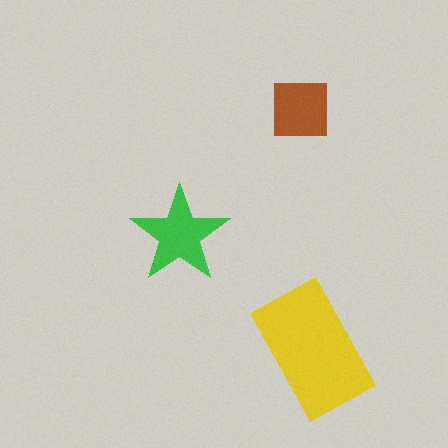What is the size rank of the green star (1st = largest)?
2nd.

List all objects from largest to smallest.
The yellow rectangle, the green star, the brown square.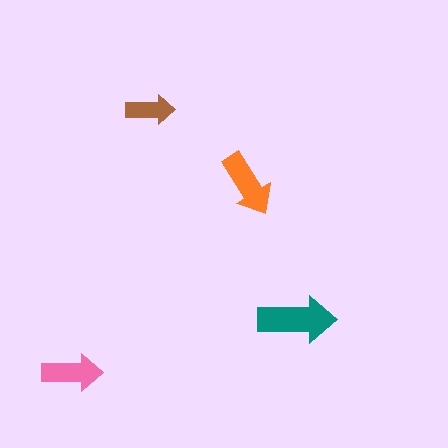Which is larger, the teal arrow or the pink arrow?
The teal one.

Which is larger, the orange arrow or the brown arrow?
The orange one.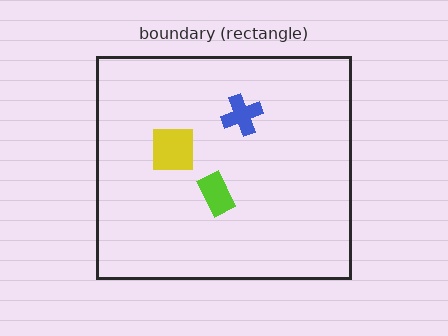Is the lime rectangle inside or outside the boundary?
Inside.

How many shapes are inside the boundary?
3 inside, 0 outside.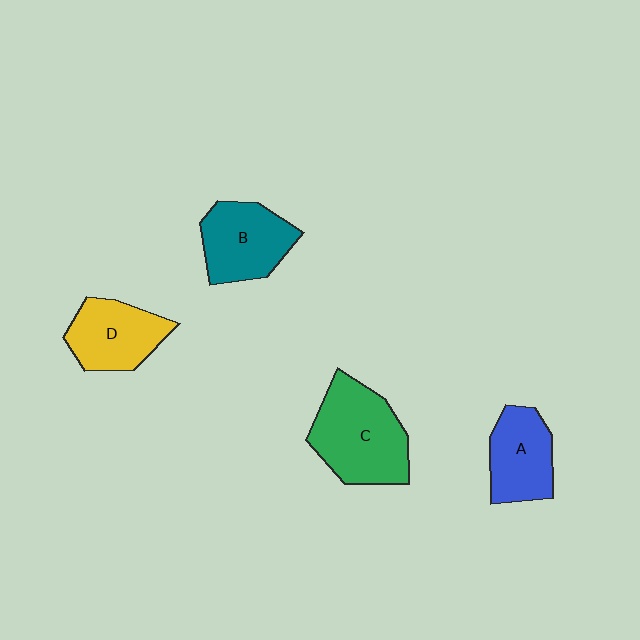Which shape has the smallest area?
Shape A (blue).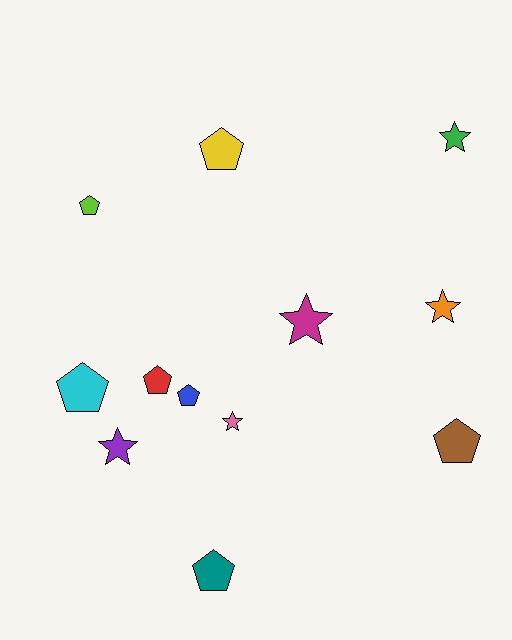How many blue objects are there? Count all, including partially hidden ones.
There is 1 blue object.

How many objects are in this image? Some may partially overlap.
There are 12 objects.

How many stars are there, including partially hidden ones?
There are 5 stars.